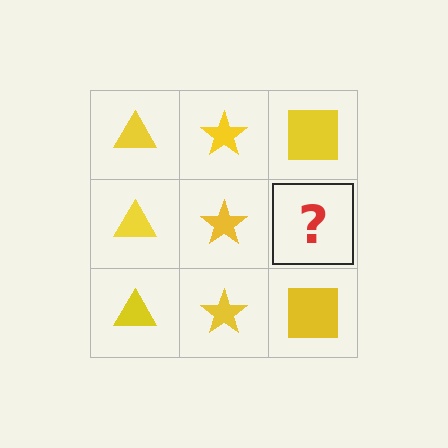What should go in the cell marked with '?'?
The missing cell should contain a yellow square.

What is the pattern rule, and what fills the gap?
The rule is that each column has a consistent shape. The gap should be filled with a yellow square.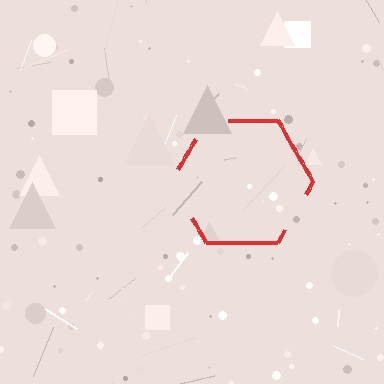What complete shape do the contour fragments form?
The contour fragments form a hexagon.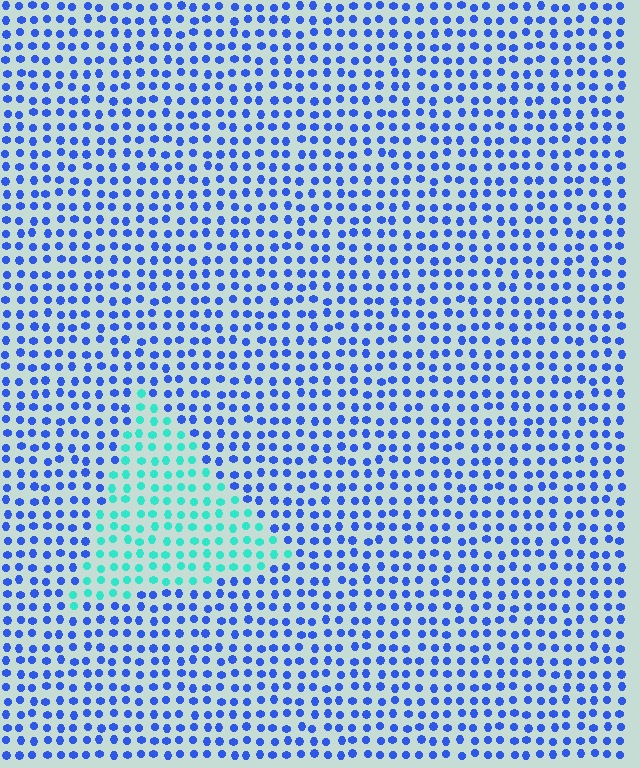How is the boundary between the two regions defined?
The boundary is defined purely by a slight shift in hue (about 56 degrees). Spacing, size, and orientation are identical on both sides.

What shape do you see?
I see a triangle.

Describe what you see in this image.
The image is filled with small blue elements in a uniform arrangement. A triangle-shaped region is visible where the elements are tinted to a slightly different hue, forming a subtle color boundary.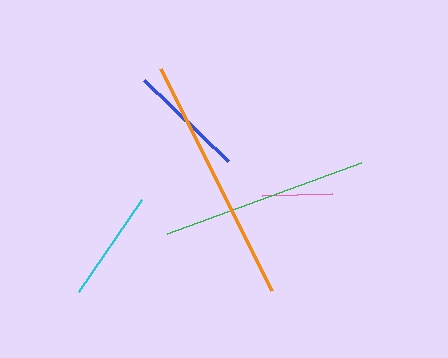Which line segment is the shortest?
The pink line is the shortest at approximately 69 pixels.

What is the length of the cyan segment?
The cyan segment is approximately 112 pixels long.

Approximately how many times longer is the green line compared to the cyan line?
The green line is approximately 1.9 times the length of the cyan line.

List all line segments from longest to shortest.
From longest to shortest: orange, green, blue, cyan, pink.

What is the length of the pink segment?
The pink segment is approximately 69 pixels long.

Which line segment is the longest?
The orange line is the longest at approximately 248 pixels.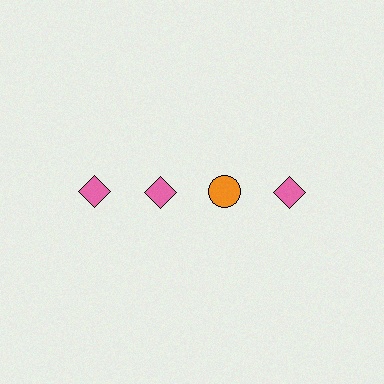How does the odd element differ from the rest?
It differs in both color (orange instead of pink) and shape (circle instead of diamond).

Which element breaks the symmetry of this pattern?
The orange circle in the top row, center column breaks the symmetry. All other shapes are pink diamonds.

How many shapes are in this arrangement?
There are 4 shapes arranged in a grid pattern.